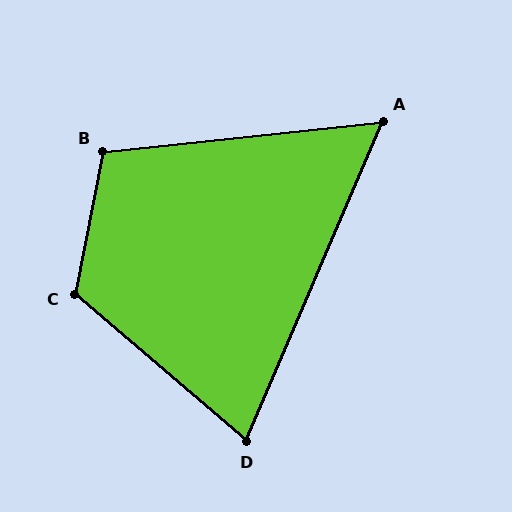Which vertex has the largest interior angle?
C, at approximately 119 degrees.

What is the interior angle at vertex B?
Approximately 107 degrees (obtuse).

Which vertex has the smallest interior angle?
A, at approximately 61 degrees.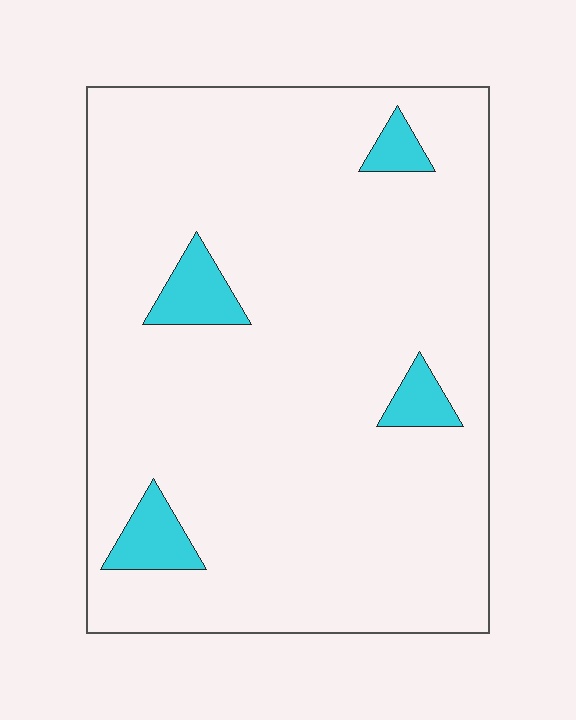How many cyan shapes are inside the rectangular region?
4.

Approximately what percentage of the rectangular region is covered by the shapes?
Approximately 5%.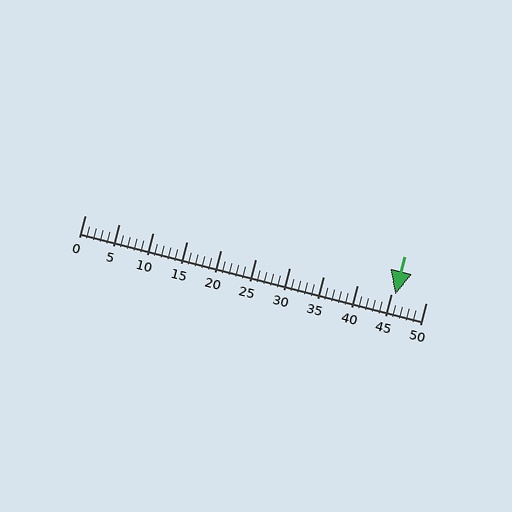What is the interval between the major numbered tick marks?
The major tick marks are spaced 5 units apart.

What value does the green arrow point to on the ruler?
The green arrow points to approximately 46.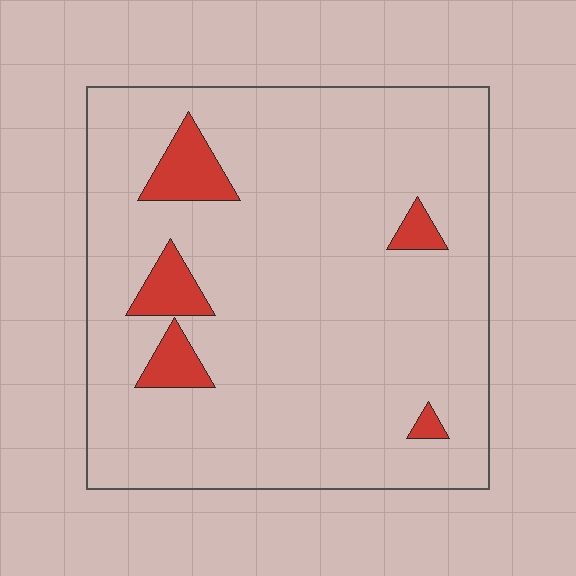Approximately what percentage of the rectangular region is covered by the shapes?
Approximately 10%.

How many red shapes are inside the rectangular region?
5.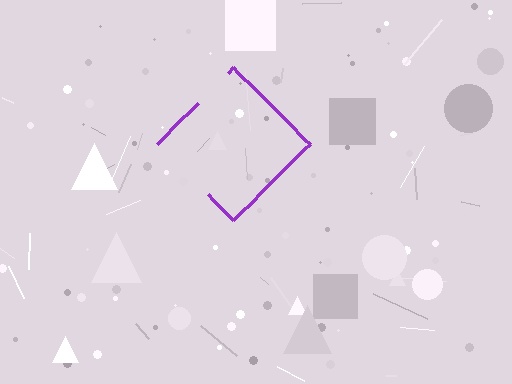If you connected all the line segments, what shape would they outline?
They would outline a diamond.